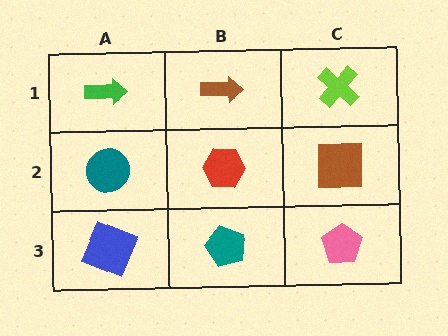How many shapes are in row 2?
3 shapes.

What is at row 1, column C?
A lime cross.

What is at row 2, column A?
A teal circle.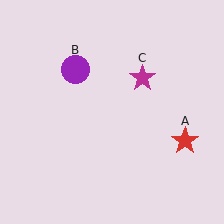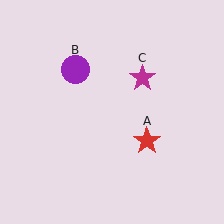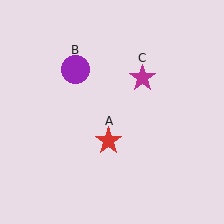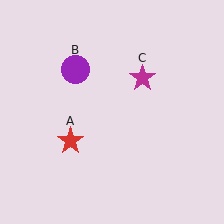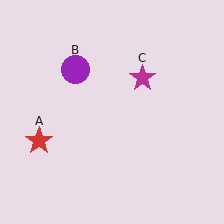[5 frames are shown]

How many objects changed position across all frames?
1 object changed position: red star (object A).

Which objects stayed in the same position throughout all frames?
Purple circle (object B) and magenta star (object C) remained stationary.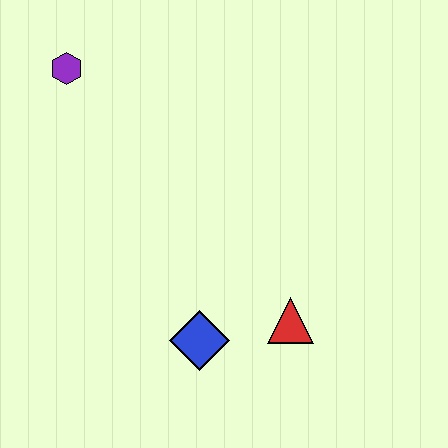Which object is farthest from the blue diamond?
The purple hexagon is farthest from the blue diamond.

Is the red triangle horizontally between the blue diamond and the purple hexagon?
No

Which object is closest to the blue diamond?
The red triangle is closest to the blue diamond.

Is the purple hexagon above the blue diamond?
Yes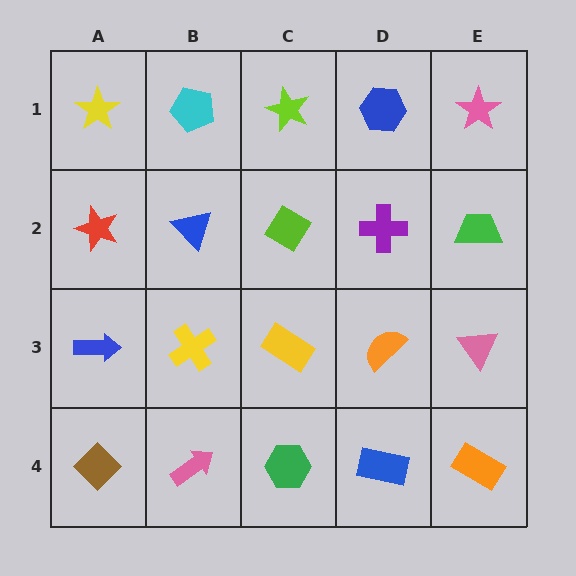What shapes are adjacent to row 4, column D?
An orange semicircle (row 3, column D), a green hexagon (row 4, column C), an orange rectangle (row 4, column E).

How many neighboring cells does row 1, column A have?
2.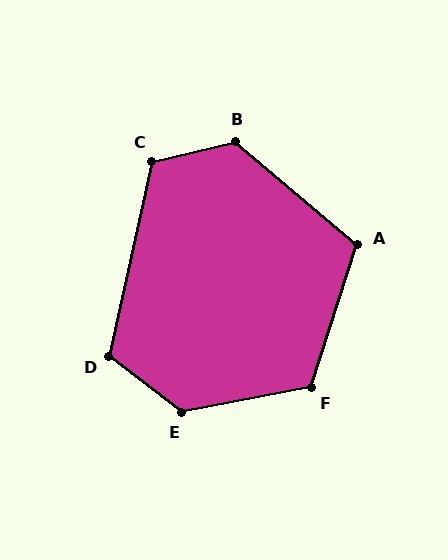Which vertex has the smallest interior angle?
A, at approximately 112 degrees.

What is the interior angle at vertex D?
Approximately 115 degrees (obtuse).